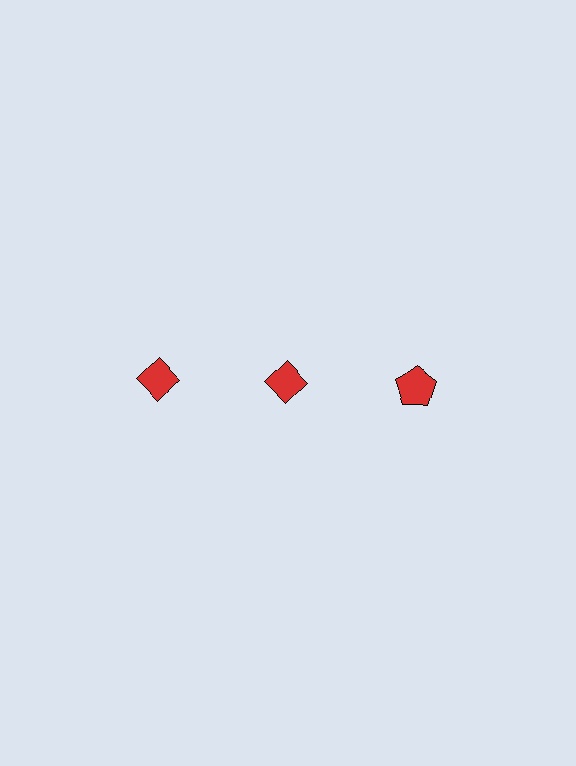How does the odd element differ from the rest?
It has a different shape: pentagon instead of diamond.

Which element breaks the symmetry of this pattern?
The red pentagon in the top row, center column breaks the symmetry. All other shapes are red diamonds.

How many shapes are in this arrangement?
There are 3 shapes arranged in a grid pattern.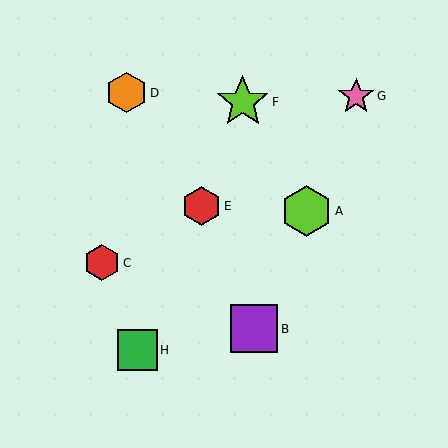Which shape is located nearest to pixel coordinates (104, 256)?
The red hexagon (labeled C) at (102, 263) is nearest to that location.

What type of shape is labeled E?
Shape E is a red hexagon.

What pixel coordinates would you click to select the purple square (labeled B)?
Click at (254, 329) to select the purple square B.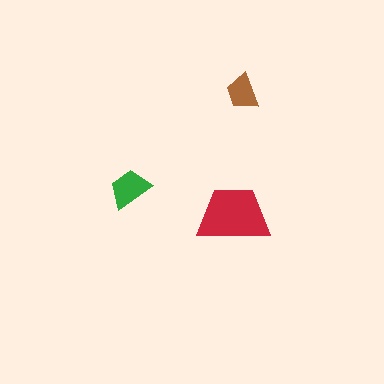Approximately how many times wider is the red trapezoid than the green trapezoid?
About 1.5 times wider.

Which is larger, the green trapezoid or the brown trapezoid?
The green one.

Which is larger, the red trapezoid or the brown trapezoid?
The red one.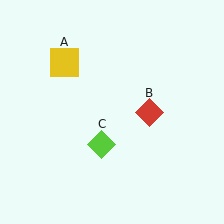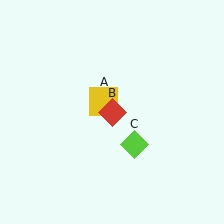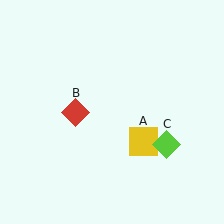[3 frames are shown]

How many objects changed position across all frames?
3 objects changed position: yellow square (object A), red diamond (object B), lime diamond (object C).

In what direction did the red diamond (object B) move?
The red diamond (object B) moved left.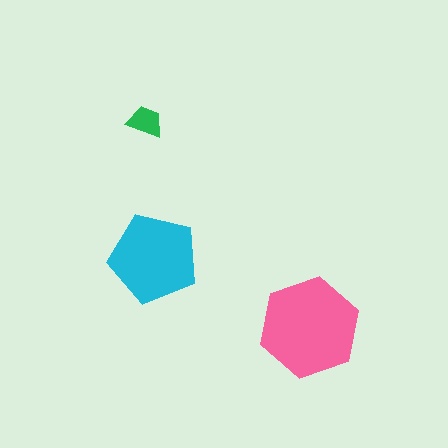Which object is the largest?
The pink hexagon.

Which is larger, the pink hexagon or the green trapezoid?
The pink hexagon.